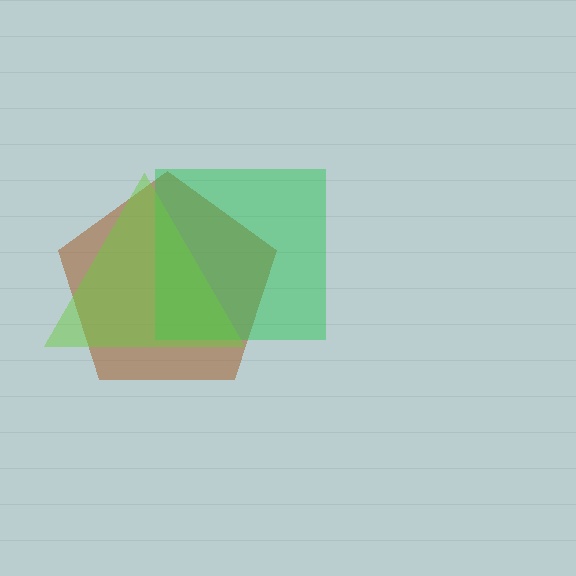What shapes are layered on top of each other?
The layered shapes are: a brown pentagon, a green square, a lime triangle.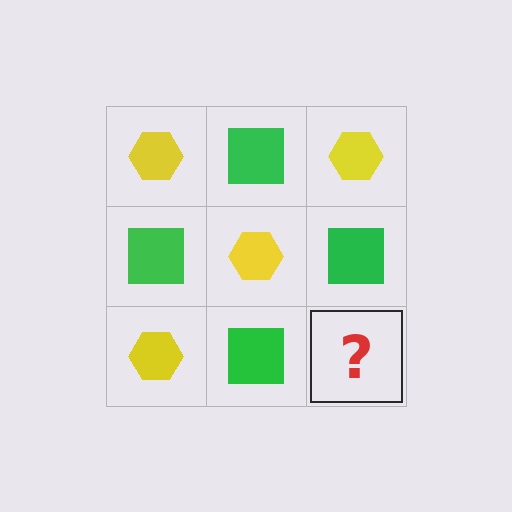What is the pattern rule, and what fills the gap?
The rule is that it alternates yellow hexagon and green square in a checkerboard pattern. The gap should be filled with a yellow hexagon.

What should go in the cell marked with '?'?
The missing cell should contain a yellow hexagon.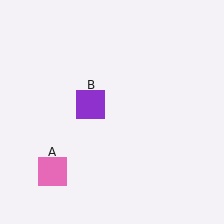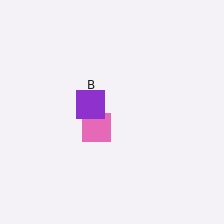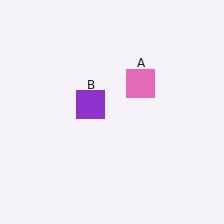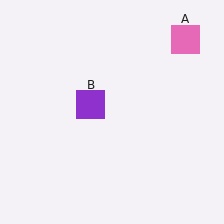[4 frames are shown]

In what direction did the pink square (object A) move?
The pink square (object A) moved up and to the right.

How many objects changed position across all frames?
1 object changed position: pink square (object A).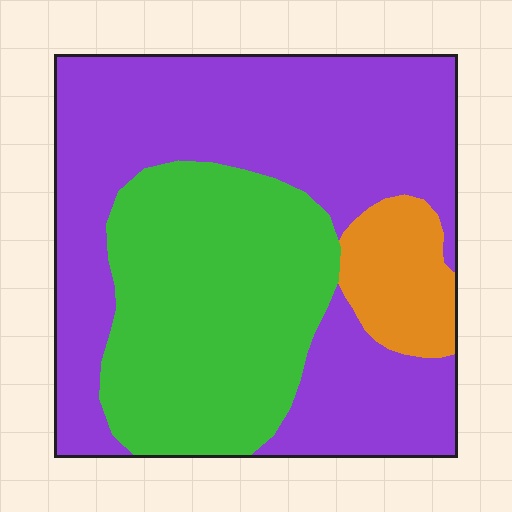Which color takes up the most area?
Purple, at roughly 55%.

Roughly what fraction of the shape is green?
Green covers about 35% of the shape.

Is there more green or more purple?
Purple.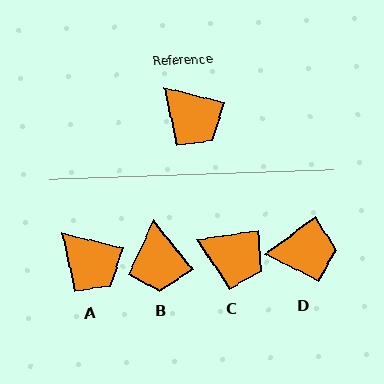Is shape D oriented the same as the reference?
No, it is off by about 50 degrees.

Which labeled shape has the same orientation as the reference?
A.